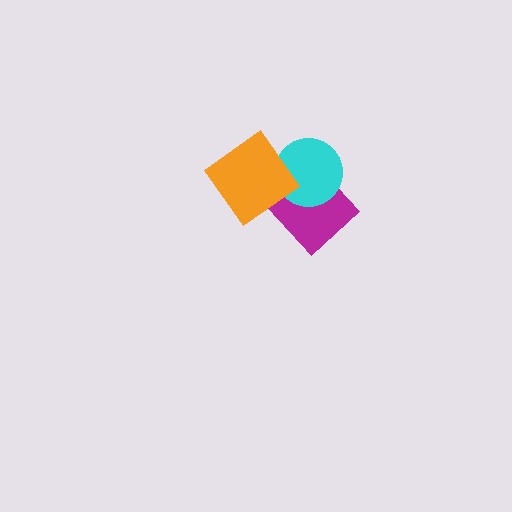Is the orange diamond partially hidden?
No, no other shape covers it.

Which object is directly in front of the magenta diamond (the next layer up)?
The cyan circle is directly in front of the magenta diamond.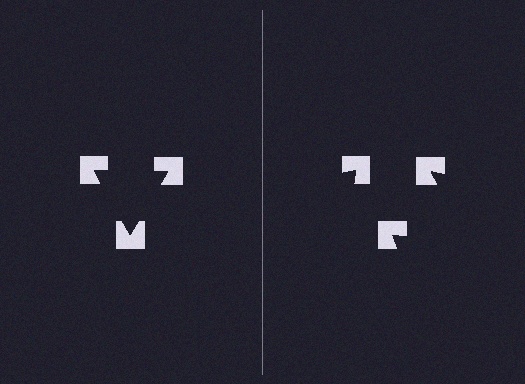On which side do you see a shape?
An illusory triangle appears on the left side. On the right side the wedge cuts are rotated, so no coherent shape forms.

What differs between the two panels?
The notched squares are positioned identically on both sides; only the wedge orientations differ. On the left they align to a triangle; on the right they are misaligned.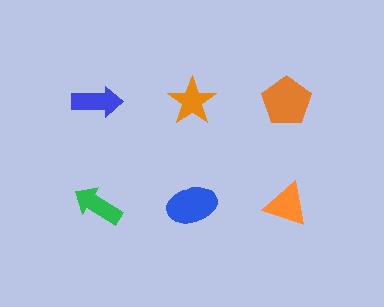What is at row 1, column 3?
An orange pentagon.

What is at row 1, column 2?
An orange star.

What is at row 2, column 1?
A green arrow.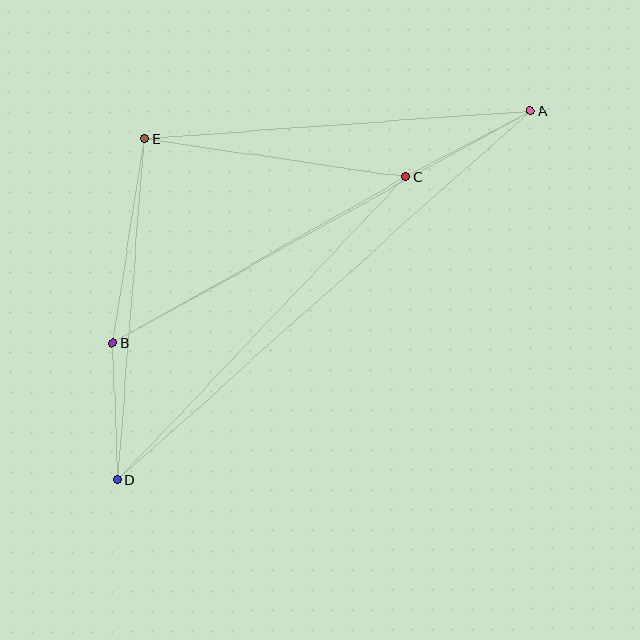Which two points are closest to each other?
Points B and D are closest to each other.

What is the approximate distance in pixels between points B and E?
The distance between B and E is approximately 207 pixels.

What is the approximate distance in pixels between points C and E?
The distance between C and E is approximately 264 pixels.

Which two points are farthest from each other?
Points A and D are farthest from each other.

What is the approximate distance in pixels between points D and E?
The distance between D and E is approximately 342 pixels.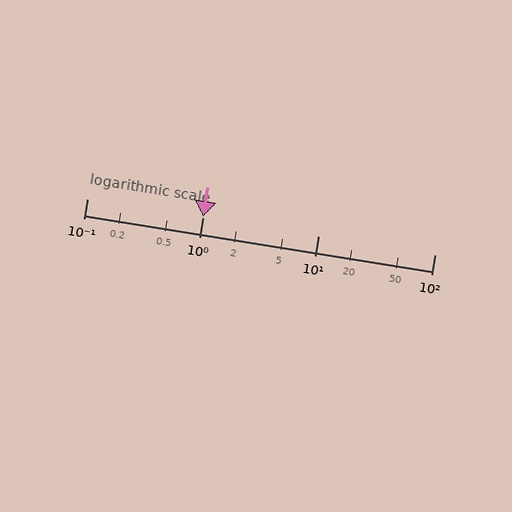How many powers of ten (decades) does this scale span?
The scale spans 3 decades, from 0.1 to 100.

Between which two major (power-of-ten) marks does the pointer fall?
The pointer is between 1 and 10.